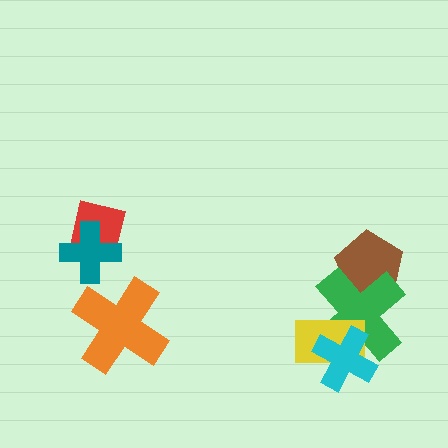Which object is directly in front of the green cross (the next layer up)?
The yellow rectangle is directly in front of the green cross.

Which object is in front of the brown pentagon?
The green cross is in front of the brown pentagon.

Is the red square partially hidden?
Yes, it is partially covered by another shape.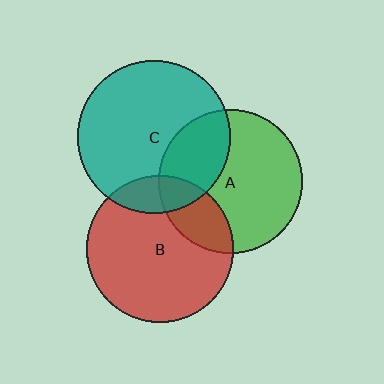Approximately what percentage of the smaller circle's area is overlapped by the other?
Approximately 15%.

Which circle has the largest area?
Circle C (teal).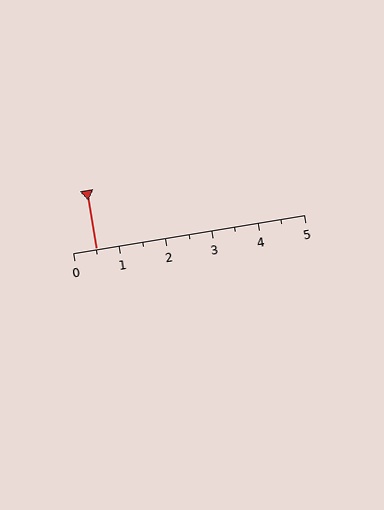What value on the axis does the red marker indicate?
The marker indicates approximately 0.5.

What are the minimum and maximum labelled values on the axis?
The axis runs from 0 to 5.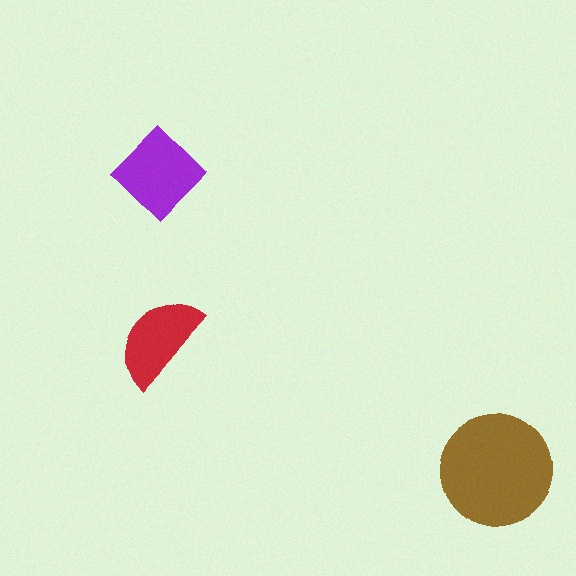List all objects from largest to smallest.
The brown circle, the purple diamond, the red semicircle.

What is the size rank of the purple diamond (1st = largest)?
2nd.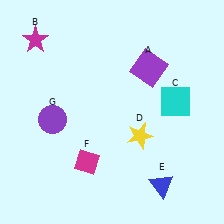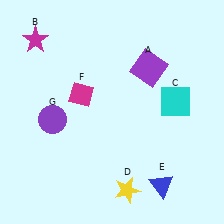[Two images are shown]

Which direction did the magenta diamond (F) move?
The magenta diamond (F) moved up.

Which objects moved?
The objects that moved are: the yellow star (D), the magenta diamond (F).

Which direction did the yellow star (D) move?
The yellow star (D) moved down.